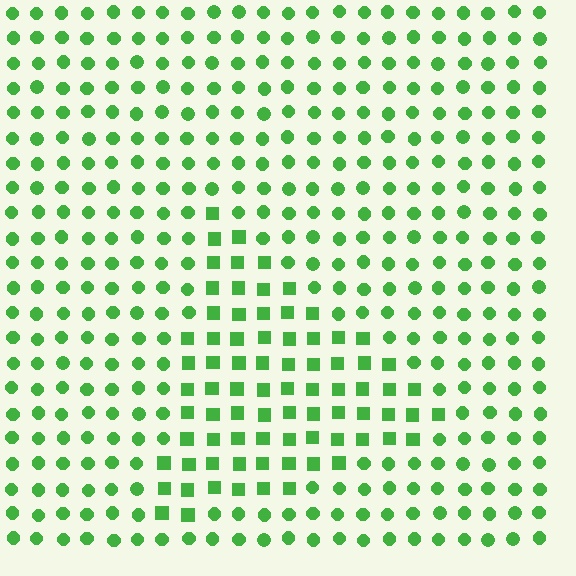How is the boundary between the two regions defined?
The boundary is defined by a change in element shape: squares inside vs. circles outside. All elements share the same color and spacing.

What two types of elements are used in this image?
The image uses squares inside the triangle region and circles outside it.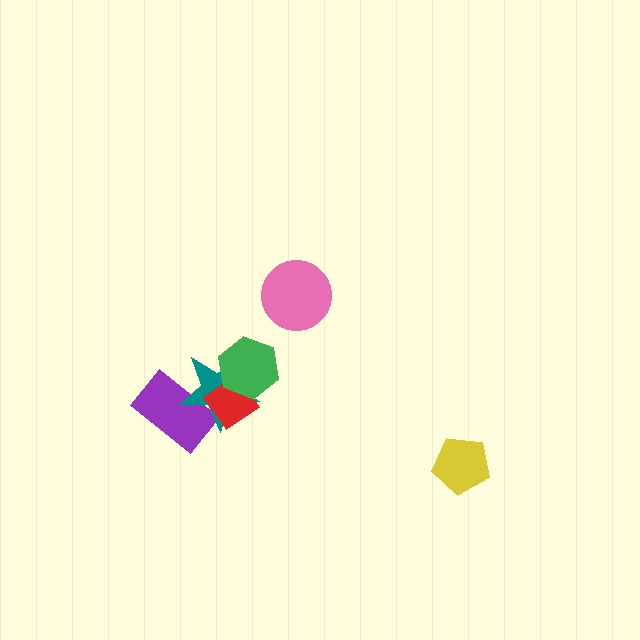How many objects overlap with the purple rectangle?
2 objects overlap with the purple rectangle.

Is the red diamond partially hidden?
Yes, it is partially covered by another shape.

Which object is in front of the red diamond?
The green hexagon is in front of the red diamond.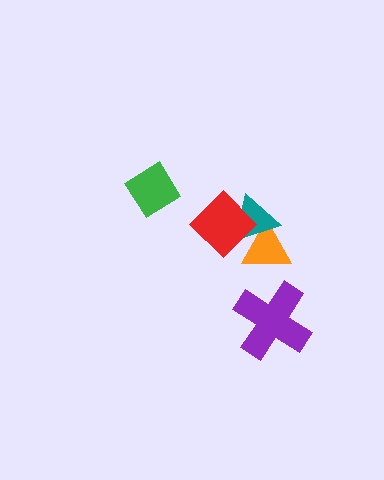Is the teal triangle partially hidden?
Yes, it is partially covered by another shape.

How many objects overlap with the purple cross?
0 objects overlap with the purple cross.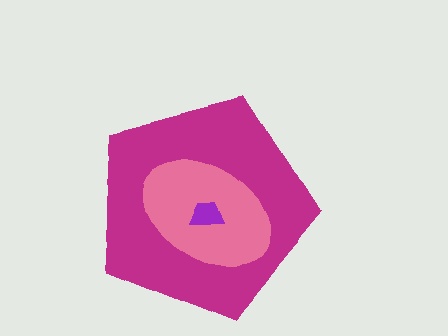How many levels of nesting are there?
3.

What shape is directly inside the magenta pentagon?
The pink ellipse.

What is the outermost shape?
The magenta pentagon.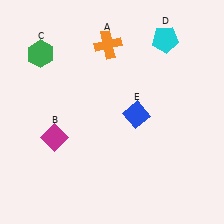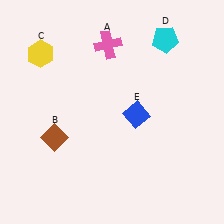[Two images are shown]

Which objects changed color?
A changed from orange to pink. B changed from magenta to brown. C changed from green to yellow.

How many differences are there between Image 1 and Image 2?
There are 3 differences between the two images.